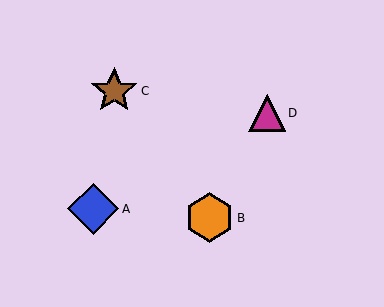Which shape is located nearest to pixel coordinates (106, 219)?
The blue diamond (labeled A) at (93, 209) is nearest to that location.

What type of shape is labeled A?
Shape A is a blue diamond.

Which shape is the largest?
The blue diamond (labeled A) is the largest.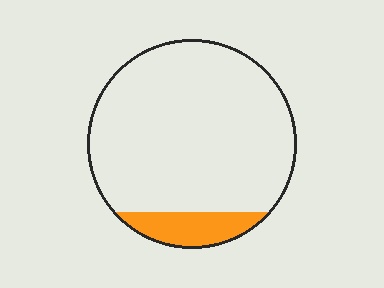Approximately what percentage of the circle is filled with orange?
Approximately 10%.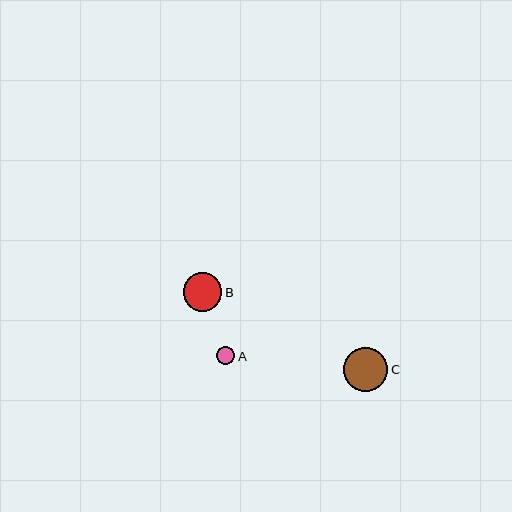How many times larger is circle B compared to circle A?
Circle B is approximately 2.1 times the size of circle A.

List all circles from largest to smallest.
From largest to smallest: C, B, A.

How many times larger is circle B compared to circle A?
Circle B is approximately 2.1 times the size of circle A.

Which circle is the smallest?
Circle A is the smallest with a size of approximately 18 pixels.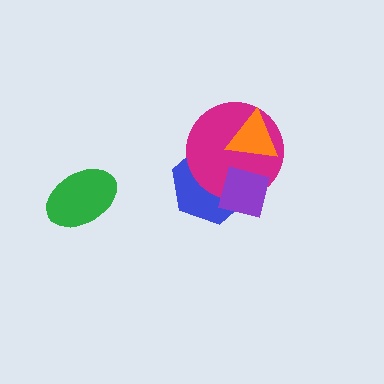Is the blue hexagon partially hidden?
Yes, it is partially covered by another shape.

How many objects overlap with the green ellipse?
0 objects overlap with the green ellipse.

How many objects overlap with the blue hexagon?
3 objects overlap with the blue hexagon.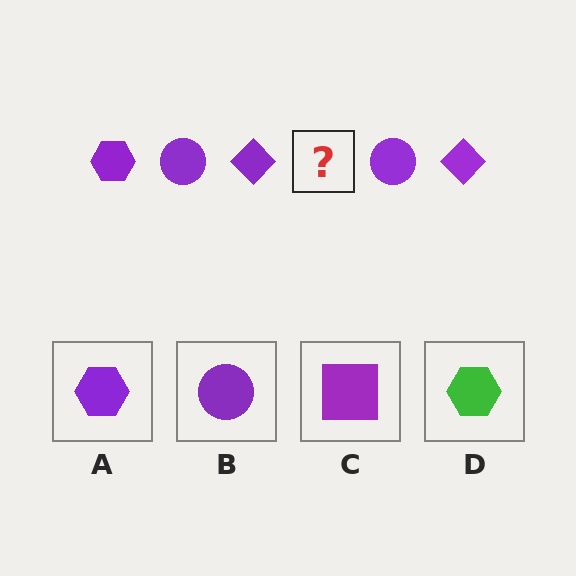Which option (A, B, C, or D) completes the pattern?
A.